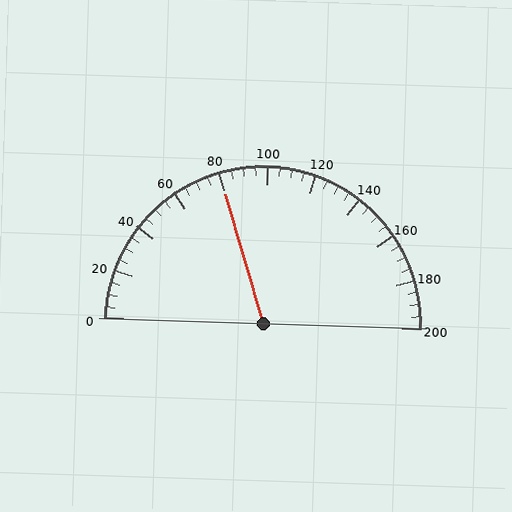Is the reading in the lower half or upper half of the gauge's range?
The reading is in the lower half of the range (0 to 200).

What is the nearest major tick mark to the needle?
The nearest major tick mark is 80.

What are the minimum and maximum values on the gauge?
The gauge ranges from 0 to 200.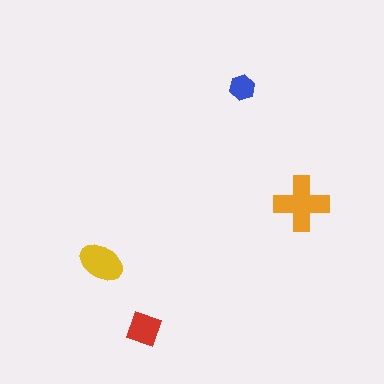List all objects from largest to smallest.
The orange cross, the yellow ellipse, the red square, the blue hexagon.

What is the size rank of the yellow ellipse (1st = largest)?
2nd.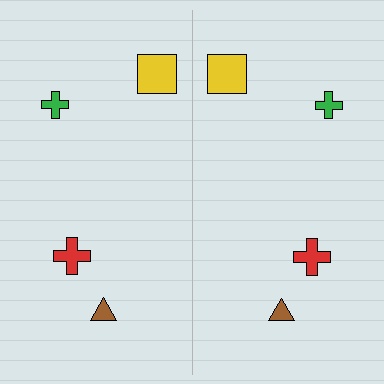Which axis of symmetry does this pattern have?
The pattern has a vertical axis of symmetry running through the center of the image.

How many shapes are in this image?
There are 8 shapes in this image.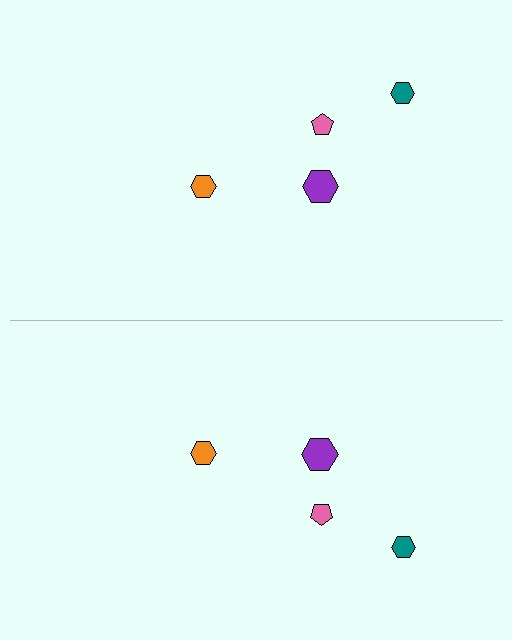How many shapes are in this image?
There are 8 shapes in this image.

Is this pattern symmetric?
Yes, this pattern has bilateral (reflection) symmetry.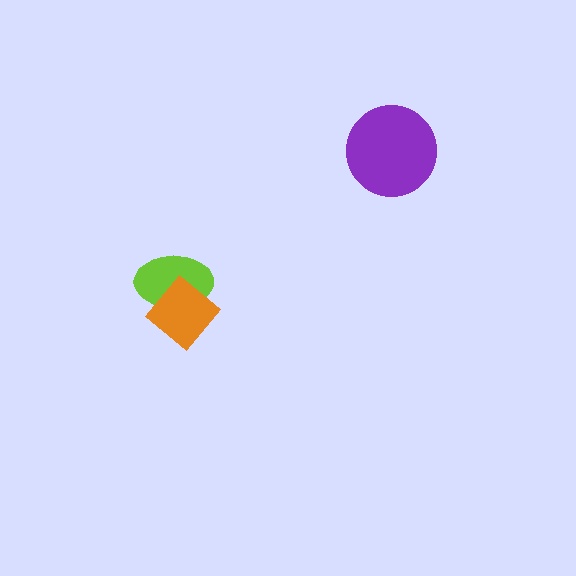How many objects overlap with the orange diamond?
1 object overlaps with the orange diamond.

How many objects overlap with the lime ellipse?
1 object overlaps with the lime ellipse.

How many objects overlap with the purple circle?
0 objects overlap with the purple circle.